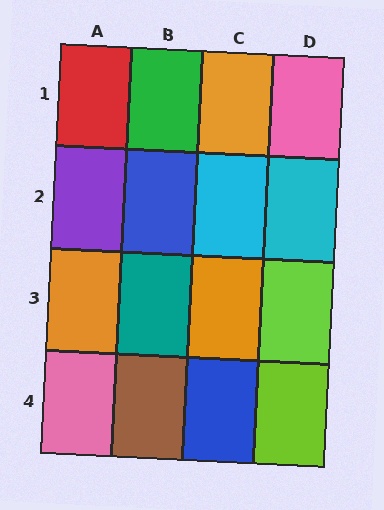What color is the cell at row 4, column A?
Pink.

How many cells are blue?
2 cells are blue.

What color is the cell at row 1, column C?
Orange.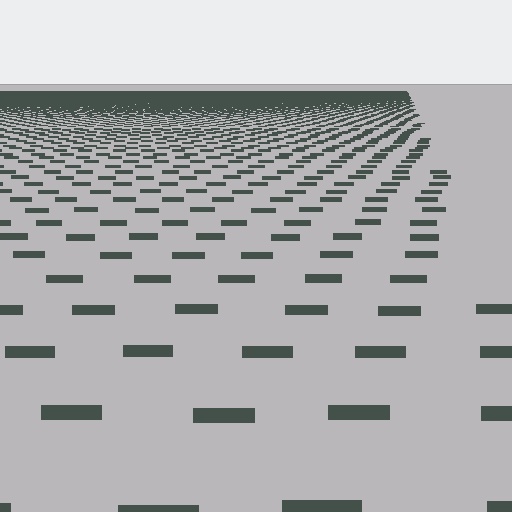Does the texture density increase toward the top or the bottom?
Density increases toward the top.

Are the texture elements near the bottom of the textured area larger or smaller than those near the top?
Larger. Near the bottom, elements are closer to the viewer and appear at a bigger on-screen size.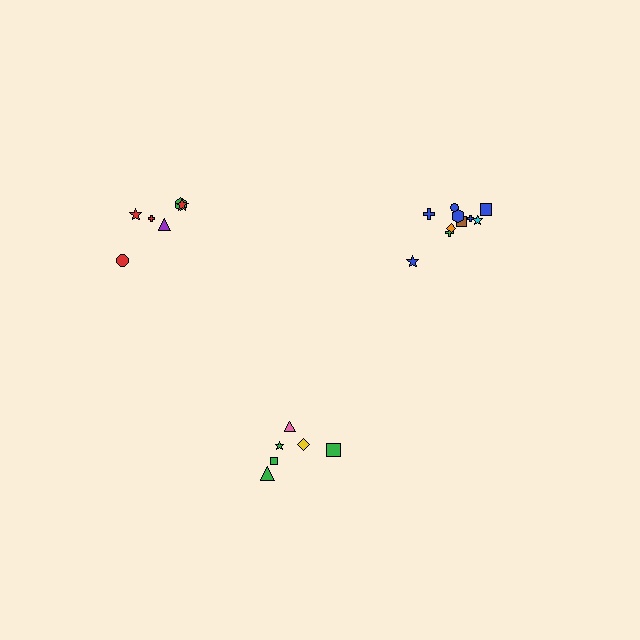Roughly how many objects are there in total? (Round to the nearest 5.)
Roughly 20 objects in total.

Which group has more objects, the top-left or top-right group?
The top-right group.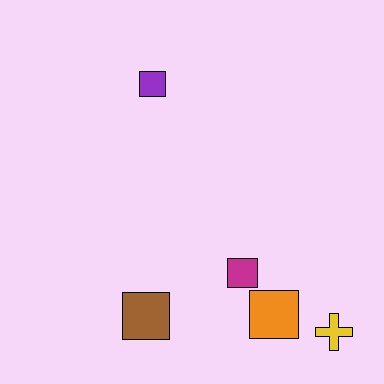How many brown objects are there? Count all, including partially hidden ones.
There is 1 brown object.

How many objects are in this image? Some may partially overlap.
There are 5 objects.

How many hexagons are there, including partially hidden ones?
There are no hexagons.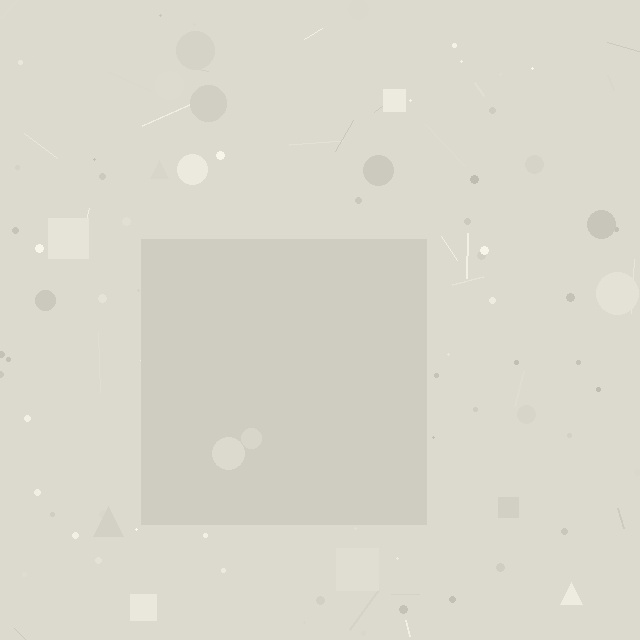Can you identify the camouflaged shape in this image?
The camouflaged shape is a square.